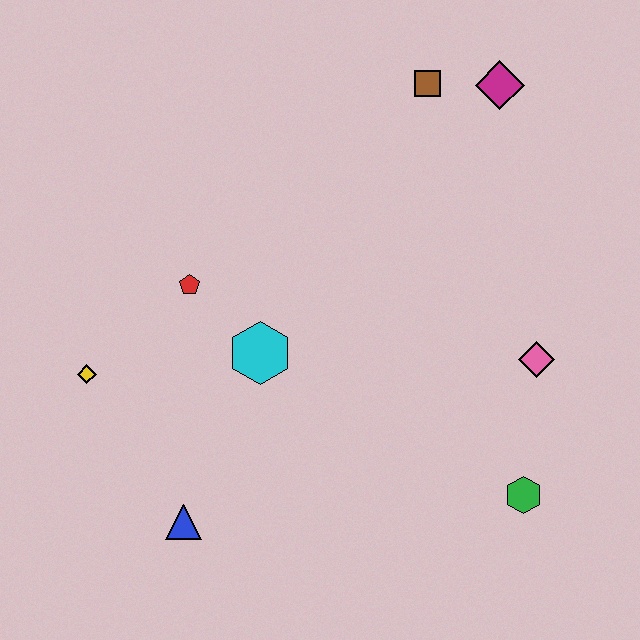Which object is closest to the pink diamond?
The green hexagon is closest to the pink diamond.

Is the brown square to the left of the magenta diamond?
Yes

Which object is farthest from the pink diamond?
The yellow diamond is farthest from the pink diamond.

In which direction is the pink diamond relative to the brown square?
The pink diamond is below the brown square.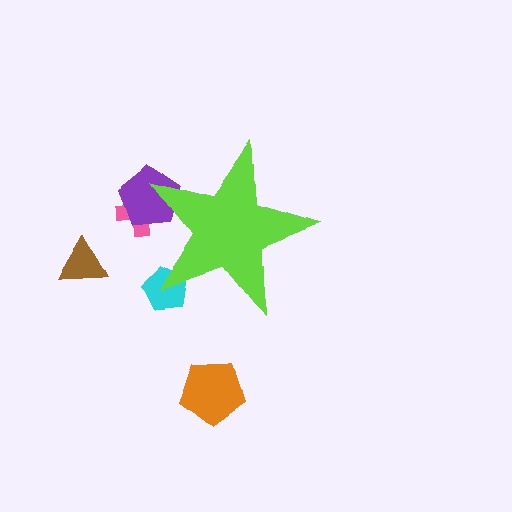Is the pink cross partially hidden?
Yes, the pink cross is partially hidden behind the lime star.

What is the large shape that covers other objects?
A lime star.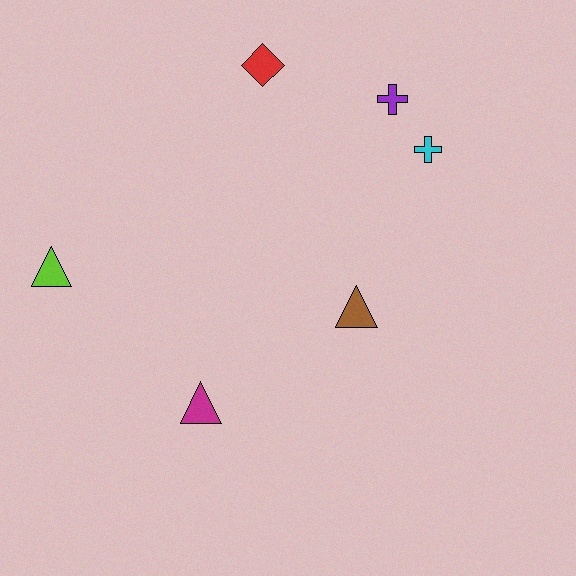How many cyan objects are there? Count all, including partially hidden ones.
There is 1 cyan object.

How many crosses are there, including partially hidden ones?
There are 2 crosses.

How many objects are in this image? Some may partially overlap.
There are 6 objects.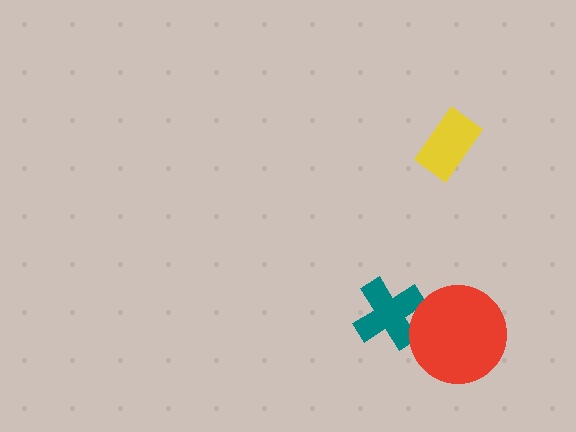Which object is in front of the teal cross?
The red circle is in front of the teal cross.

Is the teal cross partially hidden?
Yes, it is partially covered by another shape.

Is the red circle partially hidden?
No, no other shape covers it.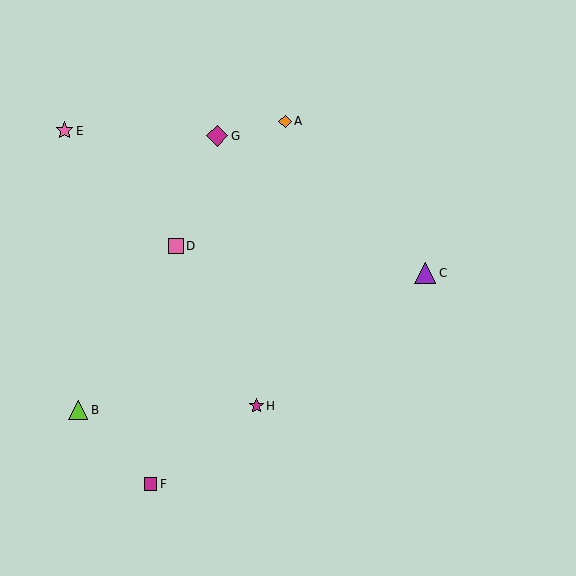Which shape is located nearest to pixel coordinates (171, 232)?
The pink square (labeled D) at (176, 246) is nearest to that location.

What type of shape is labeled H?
Shape H is a magenta star.